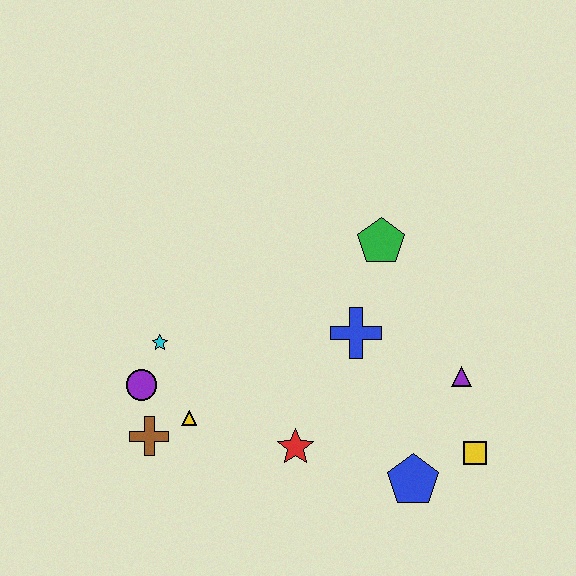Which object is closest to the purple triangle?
The yellow square is closest to the purple triangle.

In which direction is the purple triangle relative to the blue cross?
The purple triangle is to the right of the blue cross.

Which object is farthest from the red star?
The green pentagon is farthest from the red star.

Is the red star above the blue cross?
No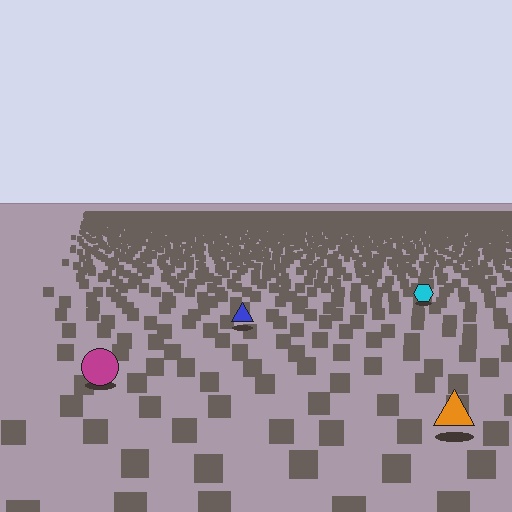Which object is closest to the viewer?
The orange triangle is closest. The texture marks near it are larger and more spread out.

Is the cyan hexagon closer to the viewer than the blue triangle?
No. The blue triangle is closer — you can tell from the texture gradient: the ground texture is coarser near it.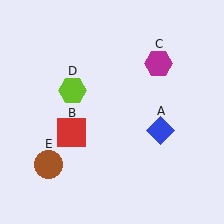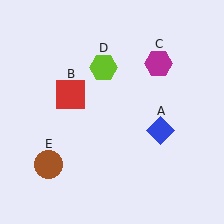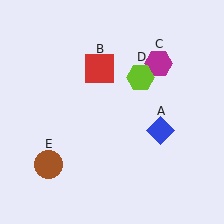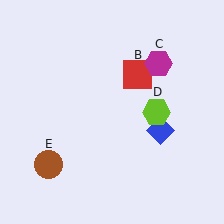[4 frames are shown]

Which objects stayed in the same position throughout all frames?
Blue diamond (object A) and magenta hexagon (object C) and brown circle (object E) remained stationary.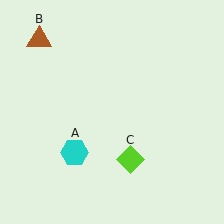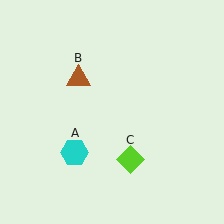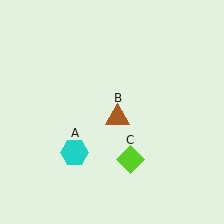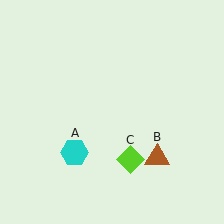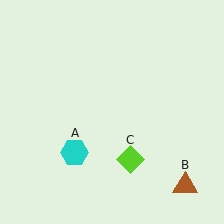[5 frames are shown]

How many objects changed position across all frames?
1 object changed position: brown triangle (object B).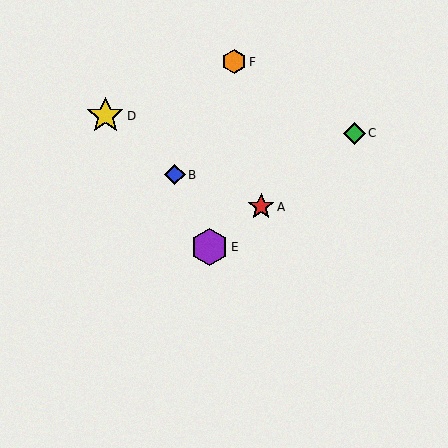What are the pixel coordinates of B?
Object B is at (175, 175).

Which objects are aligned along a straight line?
Objects A, C, E are aligned along a straight line.